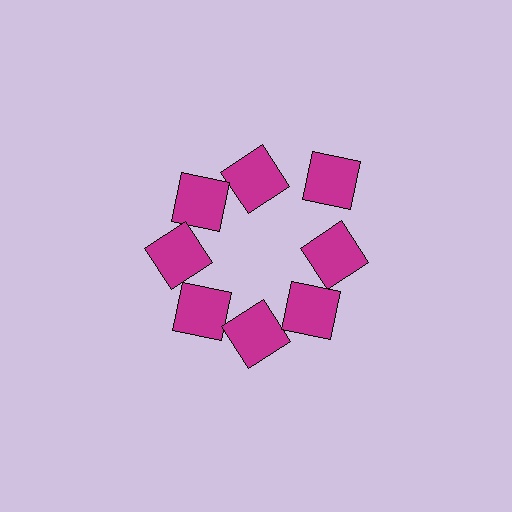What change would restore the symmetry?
The symmetry would be restored by moving it inward, back onto the ring so that all 8 squares sit at equal angles and equal distance from the center.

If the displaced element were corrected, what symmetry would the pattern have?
It would have 8-fold rotational symmetry — the pattern would map onto itself every 45 degrees.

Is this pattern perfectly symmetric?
No. The 8 magenta squares are arranged in a ring, but one element near the 2 o'clock position is pushed outward from the center, breaking the 8-fold rotational symmetry.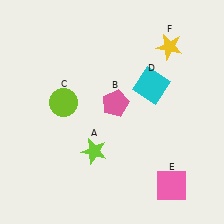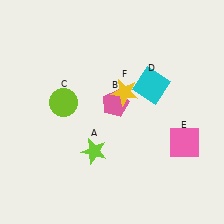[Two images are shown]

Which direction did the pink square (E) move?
The pink square (E) moved up.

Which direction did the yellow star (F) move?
The yellow star (F) moved down.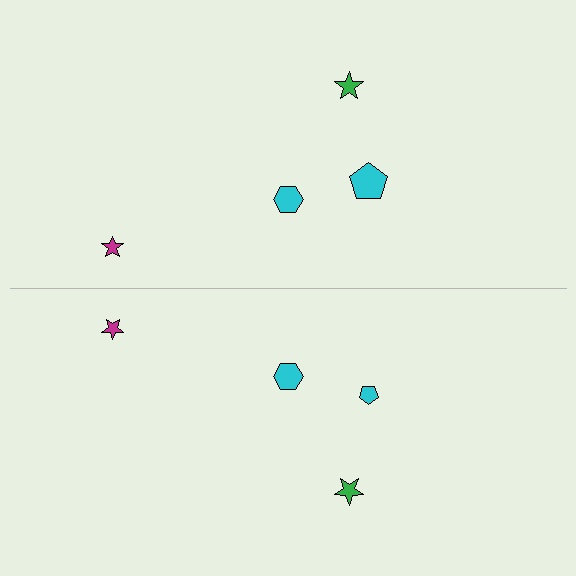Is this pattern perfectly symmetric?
No, the pattern is not perfectly symmetric. The cyan pentagon on the bottom side has a different size than its mirror counterpart.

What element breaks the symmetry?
The cyan pentagon on the bottom side has a different size than its mirror counterpart.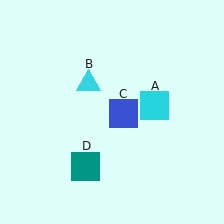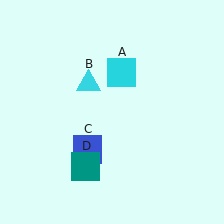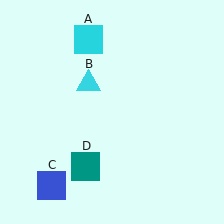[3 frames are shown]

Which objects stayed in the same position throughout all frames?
Cyan triangle (object B) and teal square (object D) remained stationary.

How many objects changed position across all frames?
2 objects changed position: cyan square (object A), blue square (object C).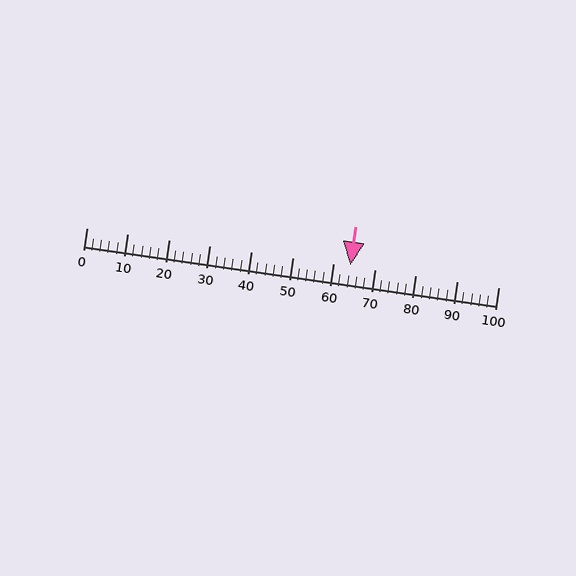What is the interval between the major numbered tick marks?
The major tick marks are spaced 10 units apart.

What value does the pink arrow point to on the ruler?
The pink arrow points to approximately 64.